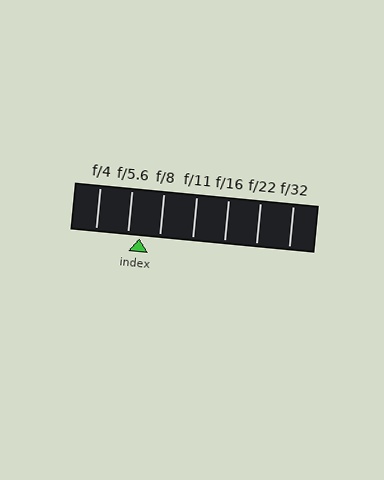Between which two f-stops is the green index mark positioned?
The index mark is between f/5.6 and f/8.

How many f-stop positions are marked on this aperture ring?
There are 7 f-stop positions marked.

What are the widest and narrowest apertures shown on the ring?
The widest aperture shown is f/4 and the narrowest is f/32.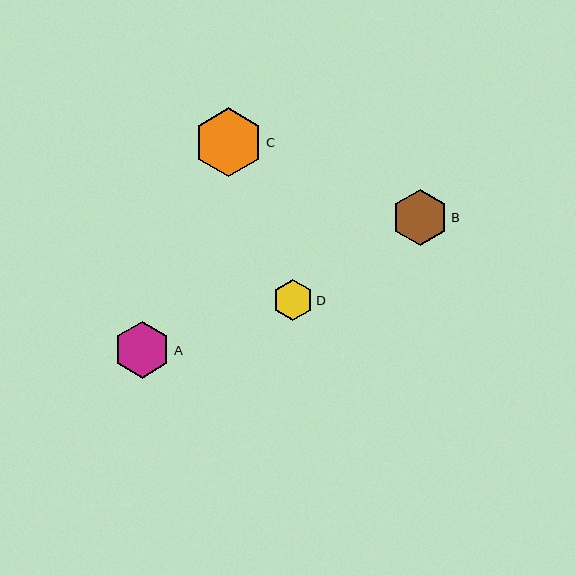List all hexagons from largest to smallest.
From largest to smallest: C, A, B, D.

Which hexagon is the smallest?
Hexagon D is the smallest with a size of approximately 40 pixels.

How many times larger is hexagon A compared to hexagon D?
Hexagon A is approximately 1.4 times the size of hexagon D.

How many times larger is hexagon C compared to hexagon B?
Hexagon C is approximately 1.2 times the size of hexagon B.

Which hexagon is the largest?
Hexagon C is the largest with a size of approximately 69 pixels.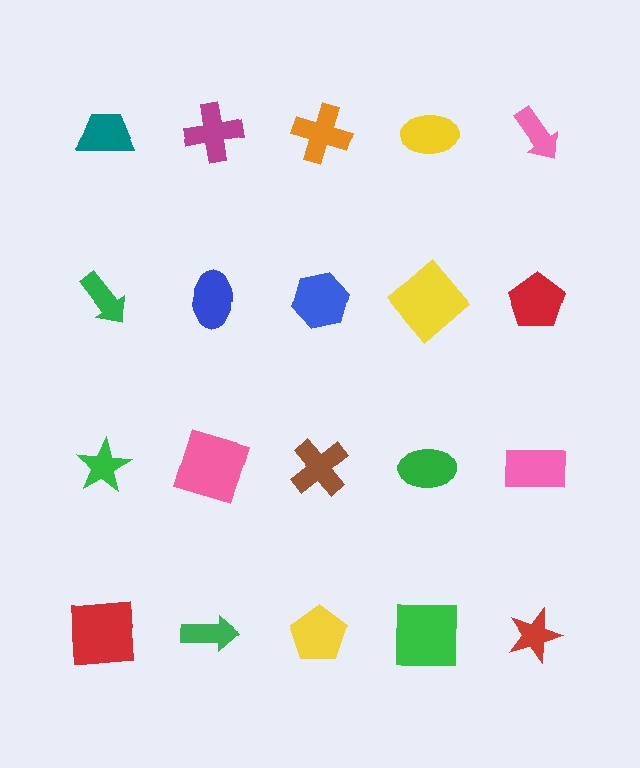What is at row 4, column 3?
A yellow pentagon.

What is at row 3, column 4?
A green ellipse.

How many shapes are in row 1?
5 shapes.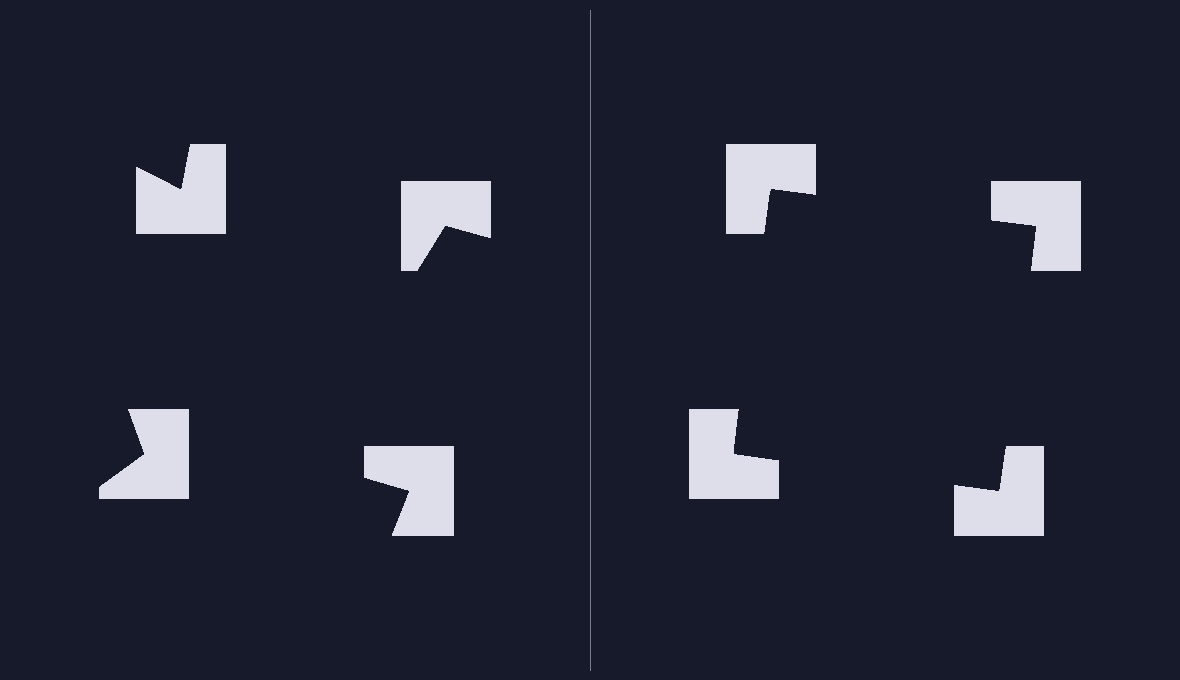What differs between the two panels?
The notched squares are positioned identically on both sides; only the wedge orientations differ. On the right they align to a square; on the left they are misaligned.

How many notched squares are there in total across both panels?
8 — 4 on each side.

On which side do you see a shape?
An illusory square appears on the right side. On the left side the wedge cuts are rotated, so no coherent shape forms.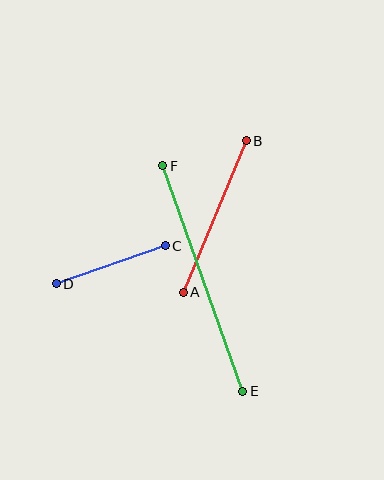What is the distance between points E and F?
The distance is approximately 239 pixels.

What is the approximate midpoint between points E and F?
The midpoint is at approximately (203, 279) pixels.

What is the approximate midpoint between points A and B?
The midpoint is at approximately (215, 216) pixels.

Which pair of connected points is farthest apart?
Points E and F are farthest apart.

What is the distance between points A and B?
The distance is approximately 164 pixels.